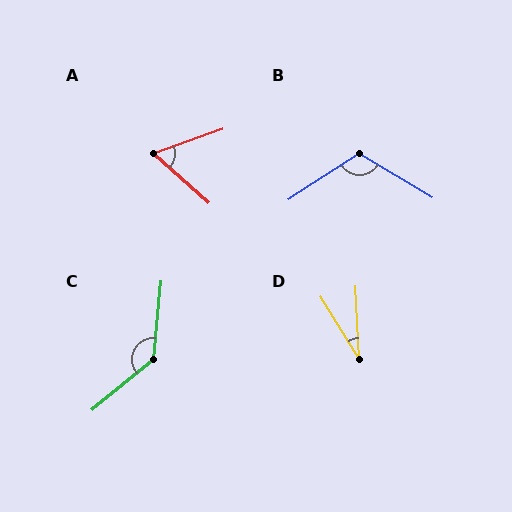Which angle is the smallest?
D, at approximately 29 degrees.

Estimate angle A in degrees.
Approximately 61 degrees.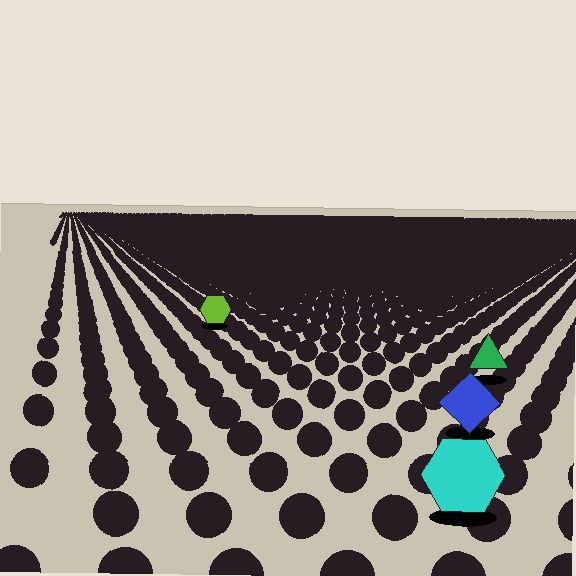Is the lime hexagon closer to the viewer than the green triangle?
No. The green triangle is closer — you can tell from the texture gradient: the ground texture is coarser near it.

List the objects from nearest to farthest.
From nearest to farthest: the cyan hexagon, the blue diamond, the green triangle, the lime hexagon.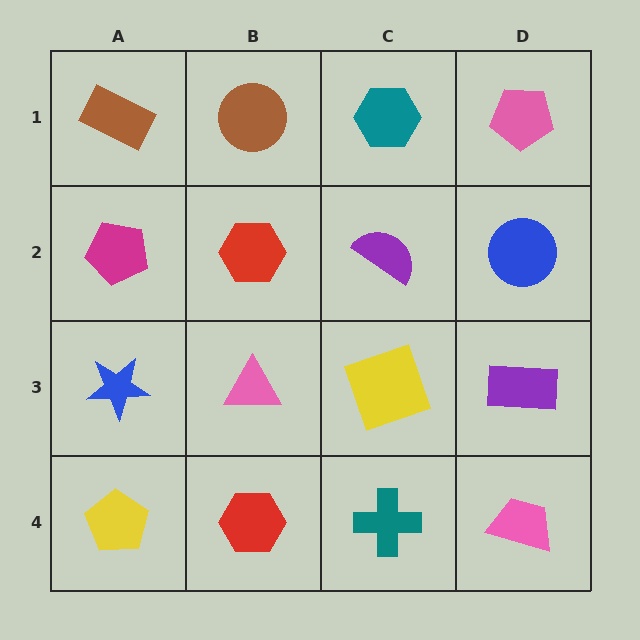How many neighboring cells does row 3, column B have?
4.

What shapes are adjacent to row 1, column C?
A purple semicircle (row 2, column C), a brown circle (row 1, column B), a pink pentagon (row 1, column D).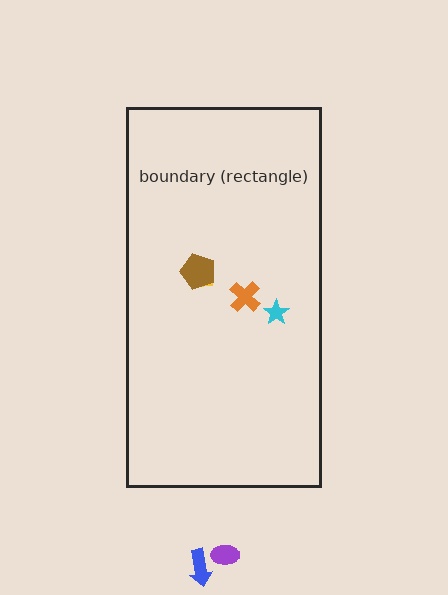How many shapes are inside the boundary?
4 inside, 2 outside.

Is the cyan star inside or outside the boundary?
Inside.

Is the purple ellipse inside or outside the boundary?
Outside.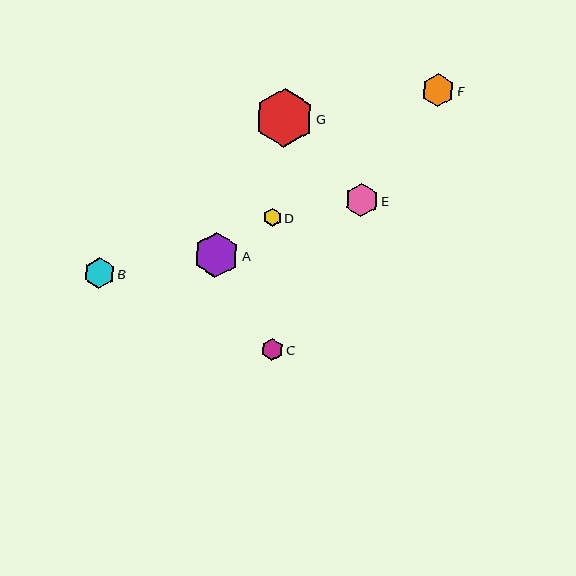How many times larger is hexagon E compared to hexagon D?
Hexagon E is approximately 1.8 times the size of hexagon D.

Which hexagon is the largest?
Hexagon G is the largest with a size of approximately 59 pixels.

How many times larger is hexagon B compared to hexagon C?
Hexagon B is approximately 1.4 times the size of hexagon C.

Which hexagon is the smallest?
Hexagon D is the smallest with a size of approximately 18 pixels.